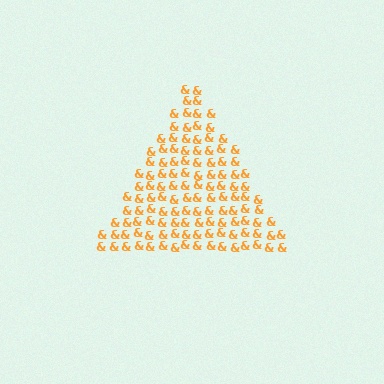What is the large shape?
The large shape is a triangle.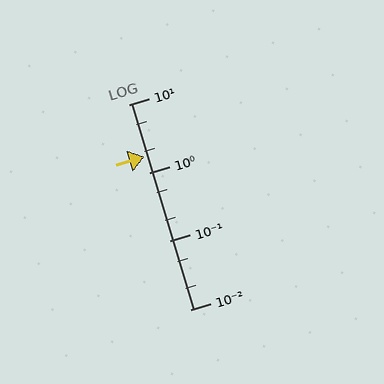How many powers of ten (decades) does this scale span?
The scale spans 3 decades, from 0.01 to 10.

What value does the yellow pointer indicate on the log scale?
The pointer indicates approximately 1.7.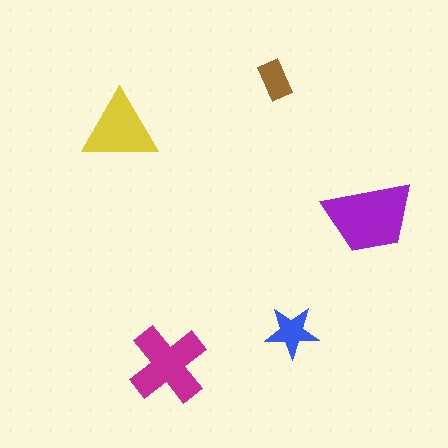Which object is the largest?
The purple trapezoid.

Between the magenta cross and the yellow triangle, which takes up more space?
The magenta cross.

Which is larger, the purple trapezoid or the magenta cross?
The purple trapezoid.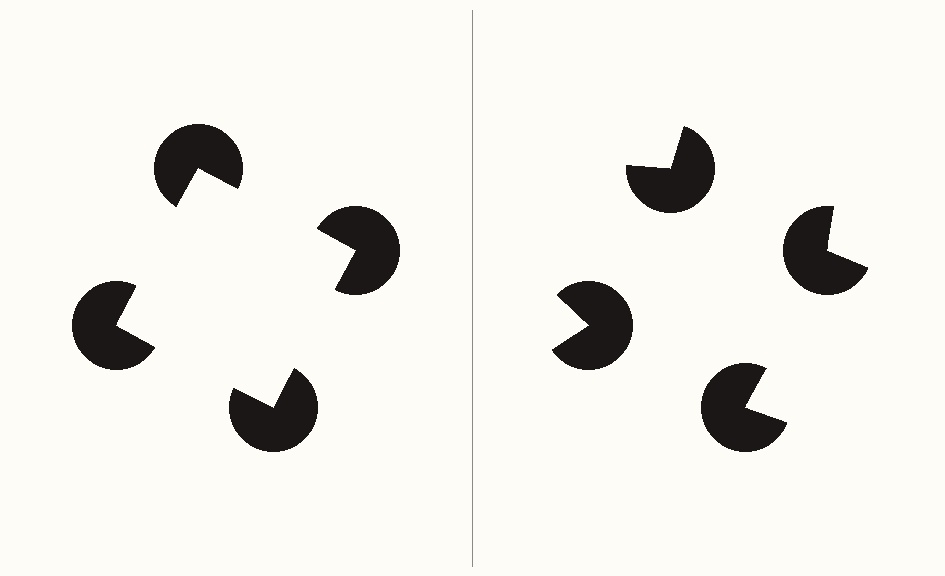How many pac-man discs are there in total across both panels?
8 — 4 on each side.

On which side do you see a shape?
An illusory square appears on the left side. On the right side the wedge cuts are rotated, so no coherent shape forms.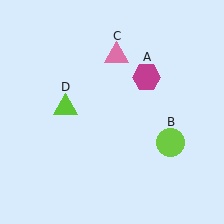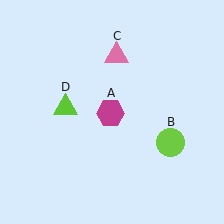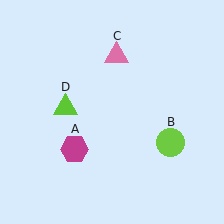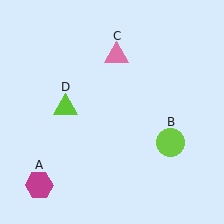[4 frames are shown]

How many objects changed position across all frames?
1 object changed position: magenta hexagon (object A).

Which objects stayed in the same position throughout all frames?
Lime circle (object B) and pink triangle (object C) and lime triangle (object D) remained stationary.